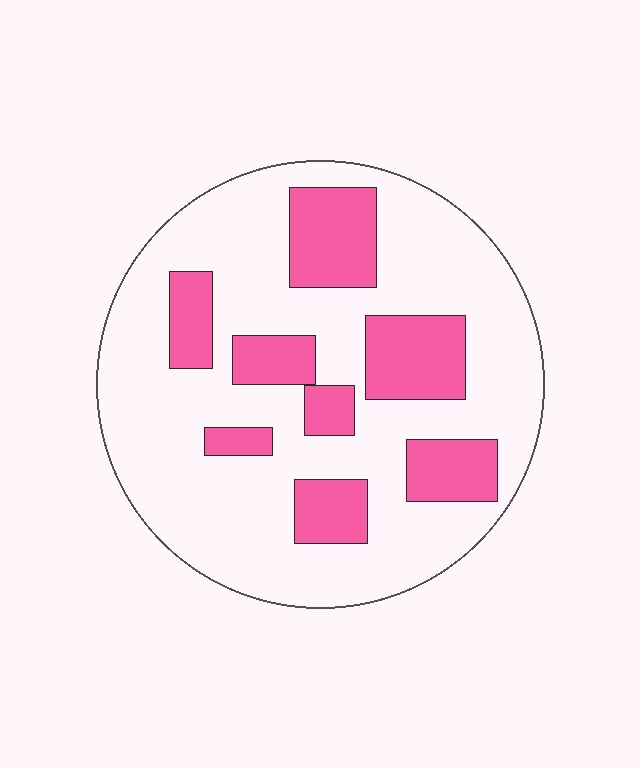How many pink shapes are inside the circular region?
8.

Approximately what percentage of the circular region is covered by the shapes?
Approximately 25%.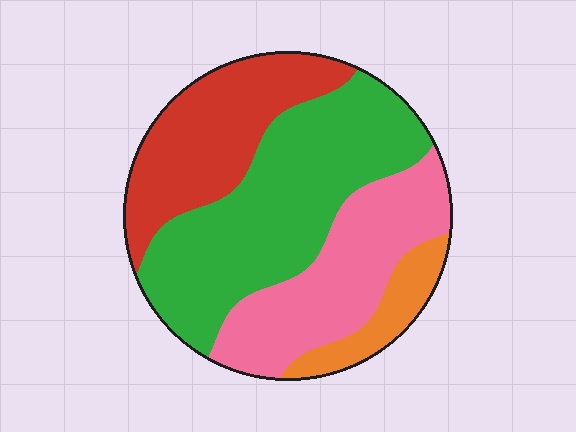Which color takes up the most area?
Green, at roughly 40%.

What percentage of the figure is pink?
Pink takes up about one quarter (1/4) of the figure.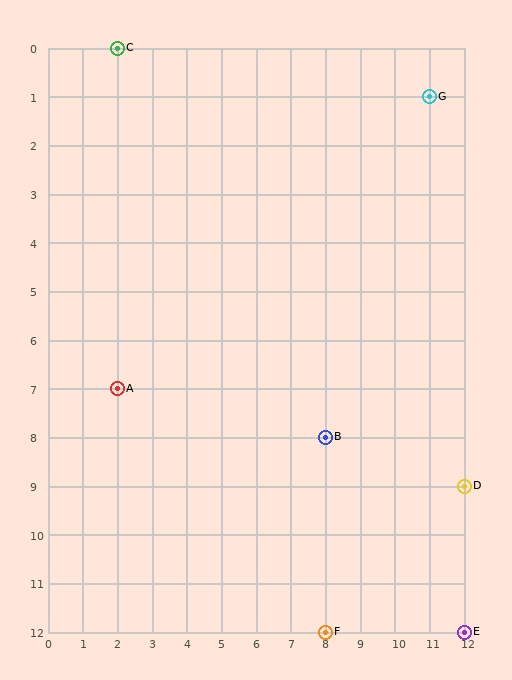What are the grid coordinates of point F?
Point F is at grid coordinates (8, 12).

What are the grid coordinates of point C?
Point C is at grid coordinates (2, 0).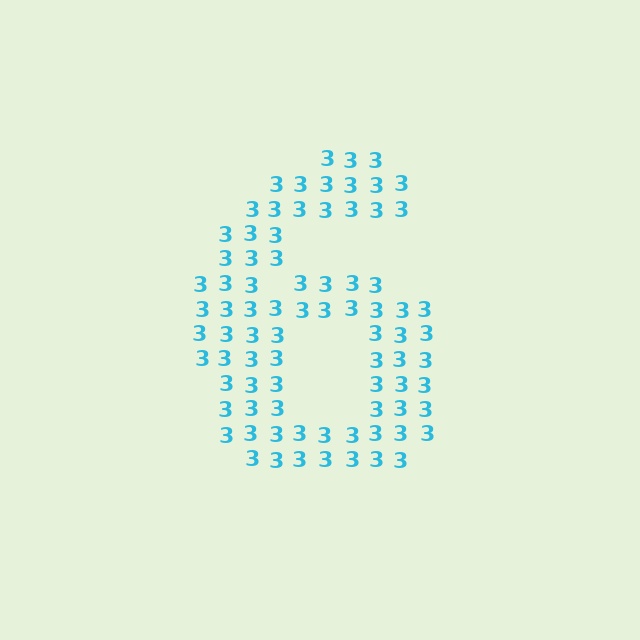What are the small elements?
The small elements are digit 3's.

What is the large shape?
The large shape is the digit 6.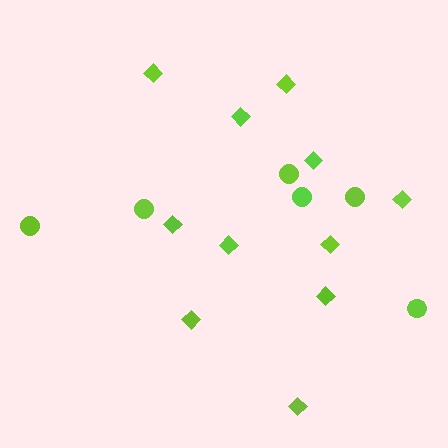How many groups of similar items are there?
There are 2 groups: one group of diamonds (11) and one group of circles (6).